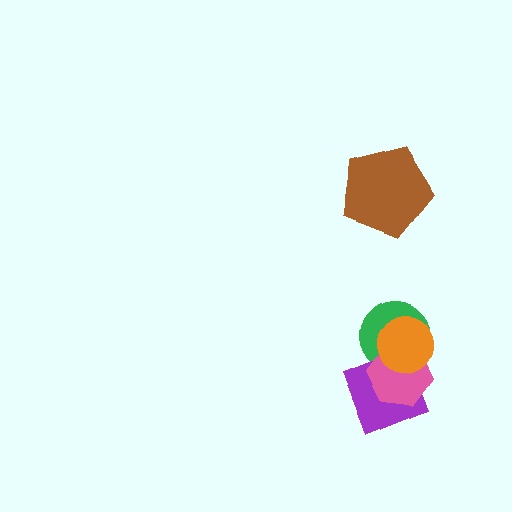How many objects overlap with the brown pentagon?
0 objects overlap with the brown pentagon.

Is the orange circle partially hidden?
No, no other shape covers it.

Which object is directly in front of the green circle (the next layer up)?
The purple diamond is directly in front of the green circle.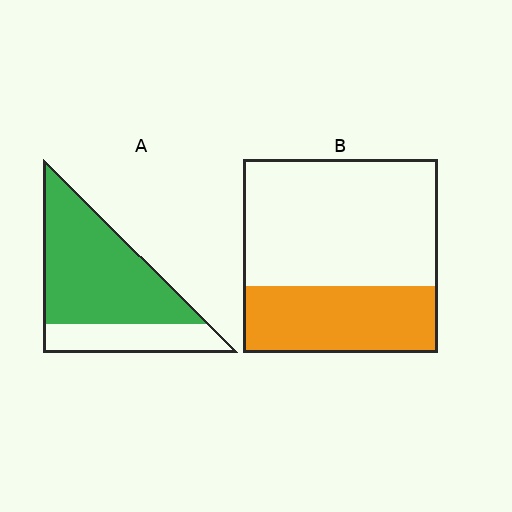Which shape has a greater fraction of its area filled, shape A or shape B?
Shape A.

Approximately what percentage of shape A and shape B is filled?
A is approximately 70% and B is approximately 35%.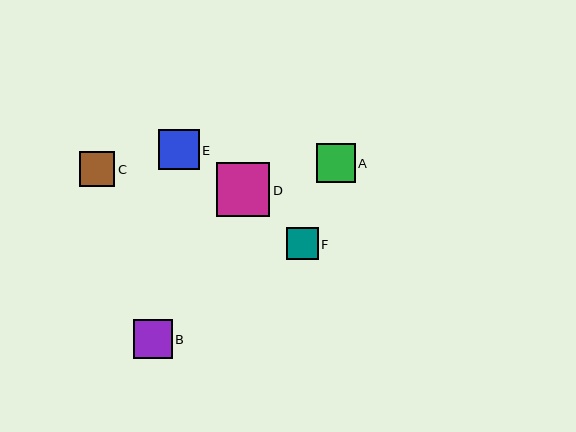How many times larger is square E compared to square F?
Square E is approximately 1.3 times the size of square F.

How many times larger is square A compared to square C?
Square A is approximately 1.1 times the size of square C.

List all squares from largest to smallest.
From largest to smallest: D, E, A, B, C, F.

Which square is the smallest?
Square F is the smallest with a size of approximately 32 pixels.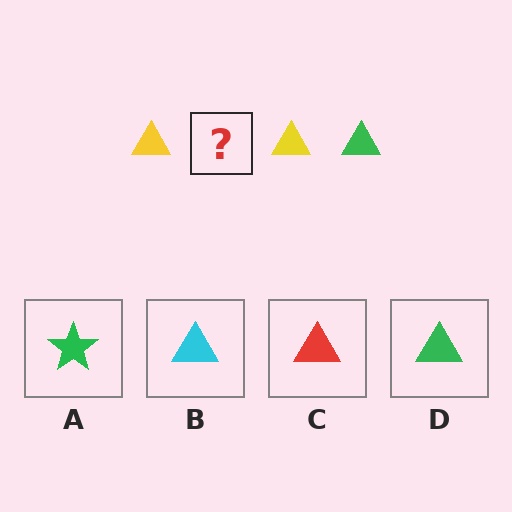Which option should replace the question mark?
Option D.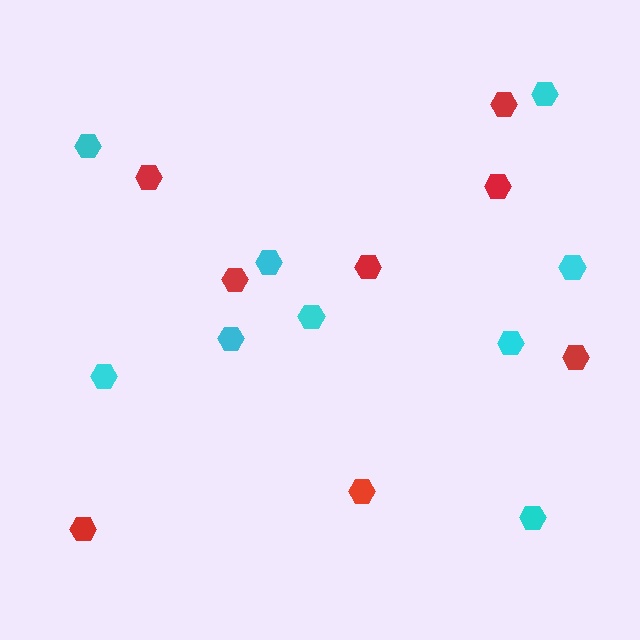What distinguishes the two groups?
There are 2 groups: one group of red hexagons (8) and one group of cyan hexagons (9).